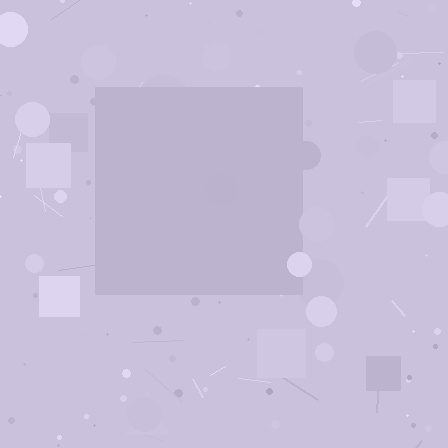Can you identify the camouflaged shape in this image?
The camouflaged shape is a square.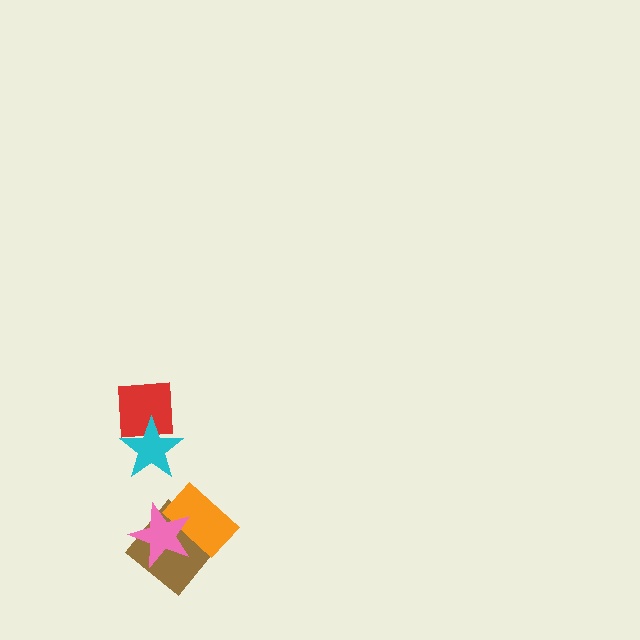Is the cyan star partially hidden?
No, no other shape covers it.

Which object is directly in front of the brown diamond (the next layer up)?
The orange rectangle is directly in front of the brown diamond.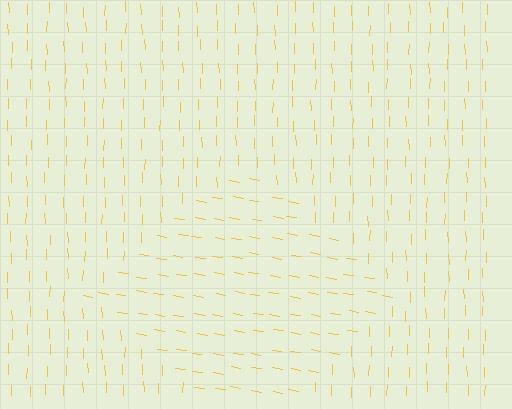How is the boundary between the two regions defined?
The boundary is defined purely by a change in line orientation (approximately 81 degrees difference). All lines are the same color and thickness.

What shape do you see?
I see a diamond.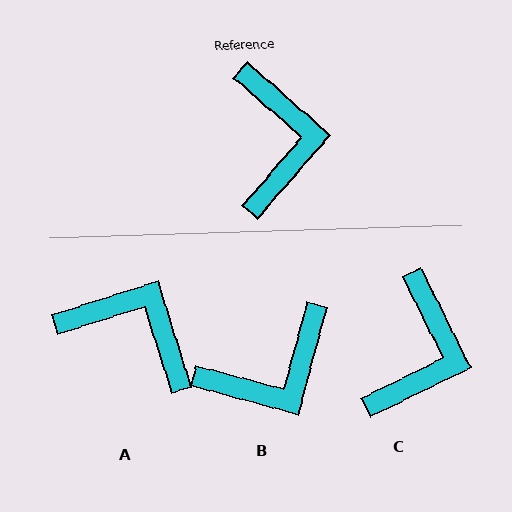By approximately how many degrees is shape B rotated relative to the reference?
Approximately 64 degrees clockwise.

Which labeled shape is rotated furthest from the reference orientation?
B, about 64 degrees away.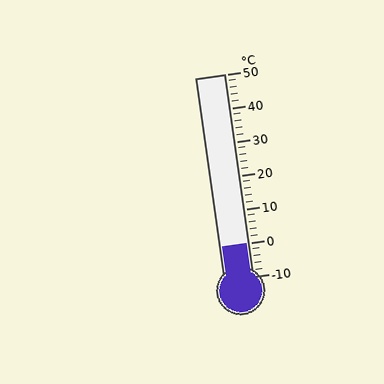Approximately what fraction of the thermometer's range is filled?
The thermometer is filled to approximately 15% of its range.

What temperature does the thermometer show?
The thermometer shows approximately 0°C.